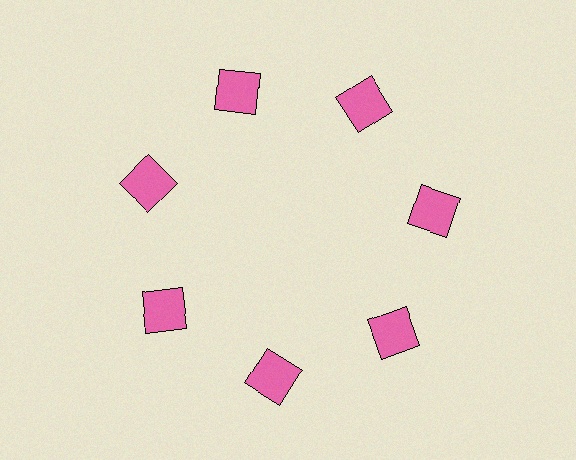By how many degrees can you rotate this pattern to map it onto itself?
The pattern maps onto itself every 51 degrees of rotation.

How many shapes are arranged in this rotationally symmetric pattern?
There are 7 shapes, arranged in 7 groups of 1.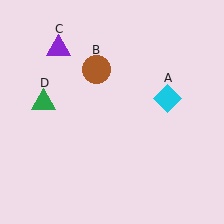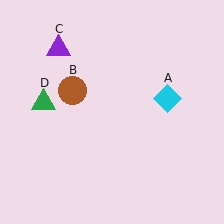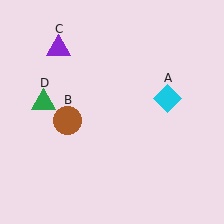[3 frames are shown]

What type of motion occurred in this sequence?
The brown circle (object B) rotated counterclockwise around the center of the scene.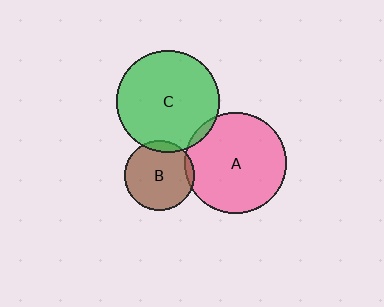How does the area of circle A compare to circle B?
Approximately 2.1 times.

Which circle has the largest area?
Circle C (green).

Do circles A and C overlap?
Yes.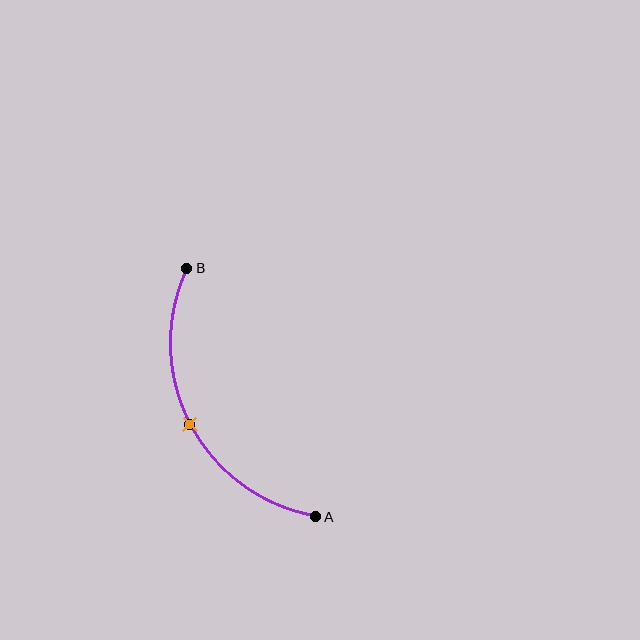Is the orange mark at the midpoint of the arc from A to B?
Yes. The orange mark lies on the arc at equal arc-length from both A and B — it is the arc midpoint.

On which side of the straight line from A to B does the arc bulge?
The arc bulges to the left of the straight line connecting A and B.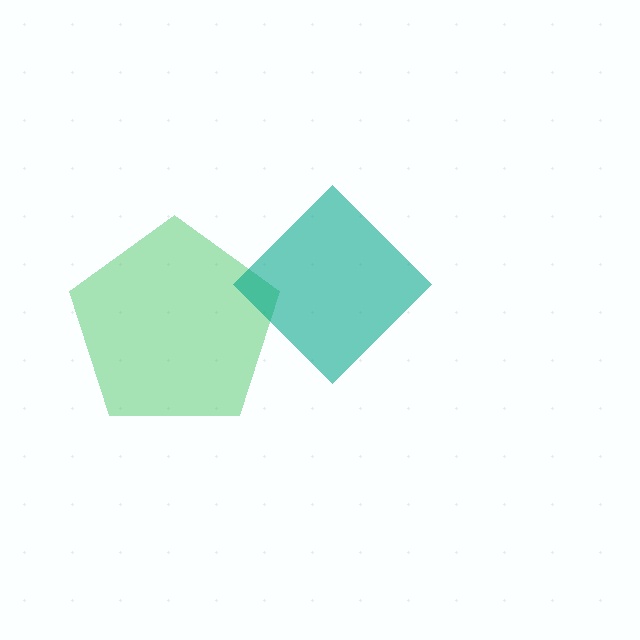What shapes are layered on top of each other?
The layered shapes are: a green pentagon, a teal diamond.